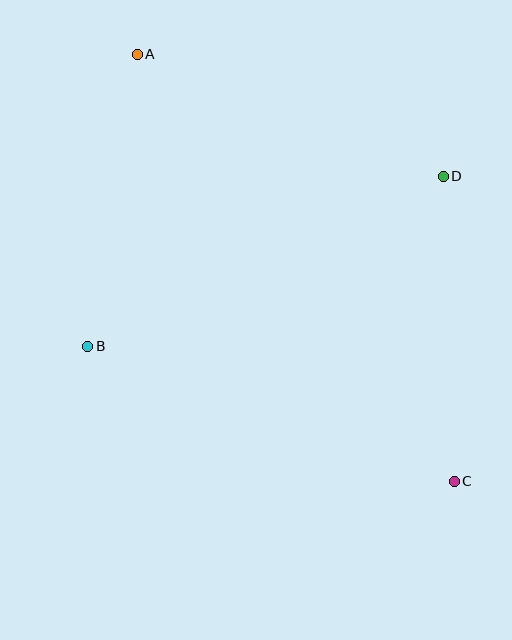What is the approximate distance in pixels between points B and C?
The distance between B and C is approximately 391 pixels.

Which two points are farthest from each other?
Points A and C are farthest from each other.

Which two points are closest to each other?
Points A and B are closest to each other.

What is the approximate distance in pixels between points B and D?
The distance between B and D is approximately 394 pixels.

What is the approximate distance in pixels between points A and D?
The distance between A and D is approximately 330 pixels.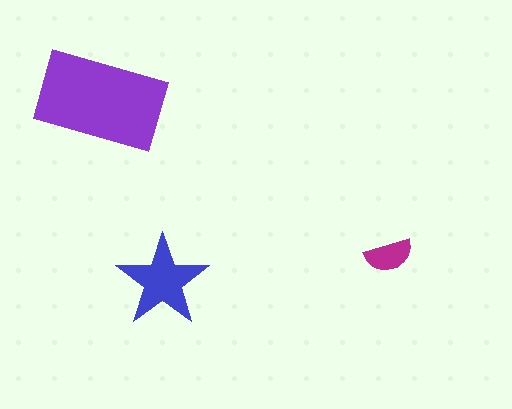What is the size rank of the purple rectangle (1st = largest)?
1st.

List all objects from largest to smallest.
The purple rectangle, the blue star, the magenta semicircle.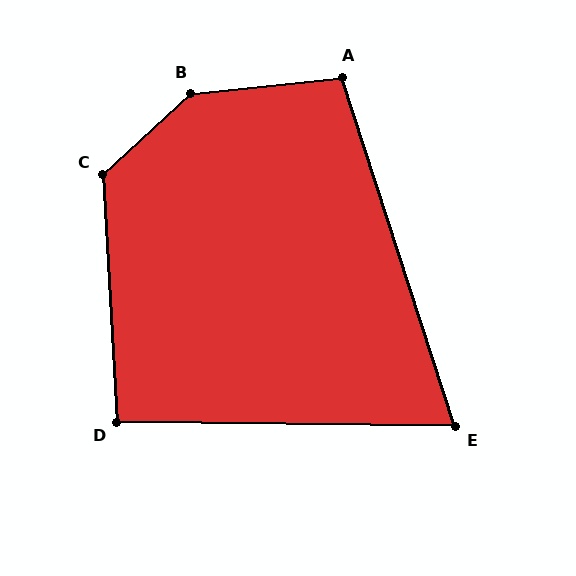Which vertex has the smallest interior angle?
E, at approximately 71 degrees.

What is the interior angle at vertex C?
Approximately 129 degrees (obtuse).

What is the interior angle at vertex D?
Approximately 94 degrees (approximately right).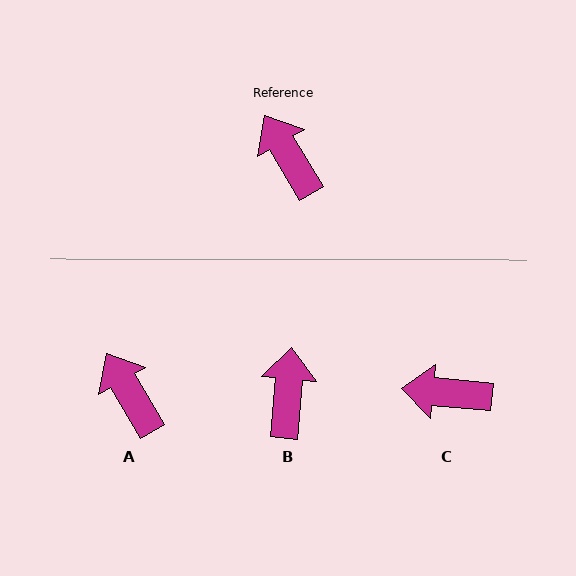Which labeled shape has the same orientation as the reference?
A.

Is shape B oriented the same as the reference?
No, it is off by about 36 degrees.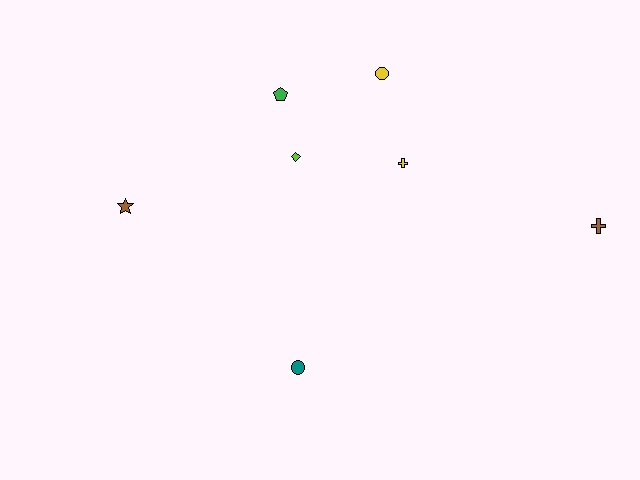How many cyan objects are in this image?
There are no cyan objects.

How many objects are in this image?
There are 7 objects.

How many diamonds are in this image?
There is 1 diamond.